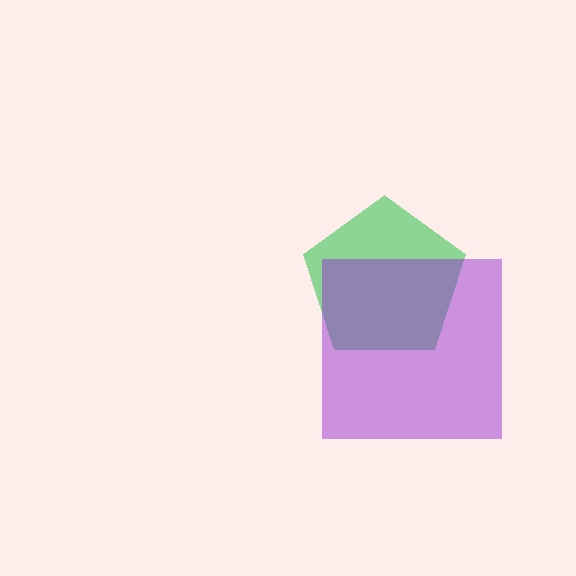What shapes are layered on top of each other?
The layered shapes are: a green pentagon, a purple square.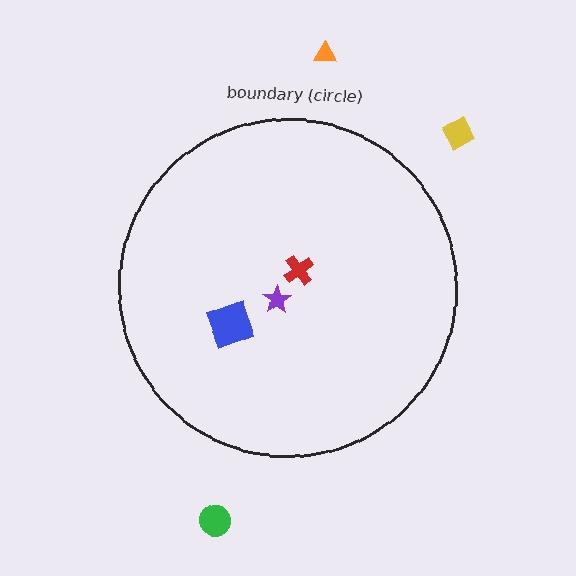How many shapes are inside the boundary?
3 inside, 3 outside.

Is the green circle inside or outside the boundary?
Outside.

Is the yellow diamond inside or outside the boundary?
Outside.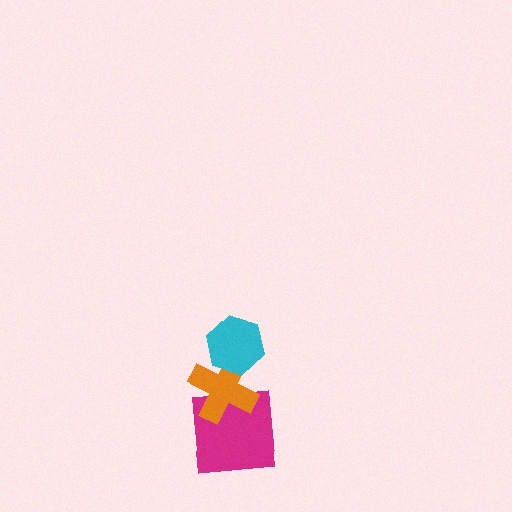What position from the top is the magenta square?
The magenta square is 3rd from the top.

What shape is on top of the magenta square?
The orange cross is on top of the magenta square.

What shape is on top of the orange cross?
The cyan hexagon is on top of the orange cross.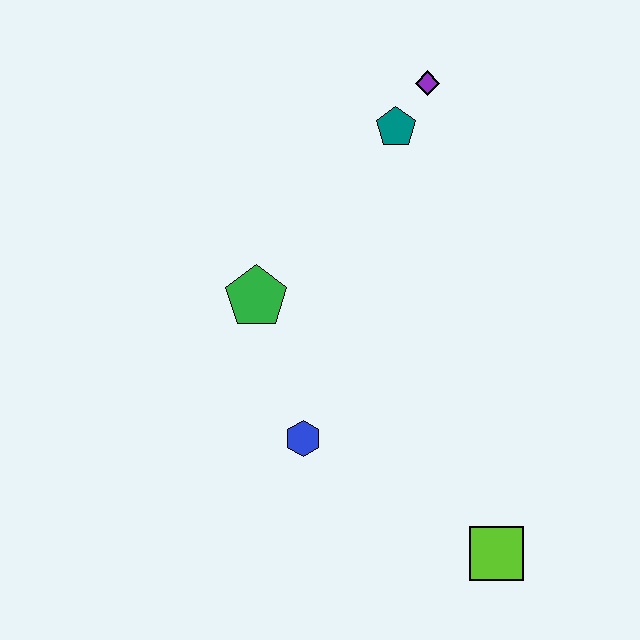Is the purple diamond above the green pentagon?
Yes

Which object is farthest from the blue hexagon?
The purple diamond is farthest from the blue hexagon.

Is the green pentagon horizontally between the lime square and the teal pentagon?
No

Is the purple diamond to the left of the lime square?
Yes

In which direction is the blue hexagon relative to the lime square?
The blue hexagon is to the left of the lime square.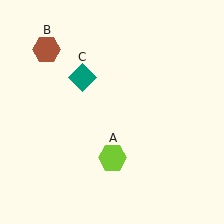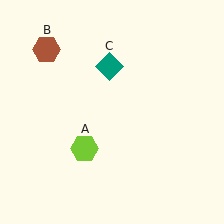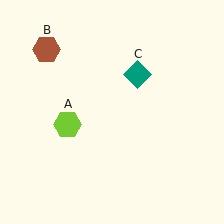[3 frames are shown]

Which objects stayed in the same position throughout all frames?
Brown hexagon (object B) remained stationary.